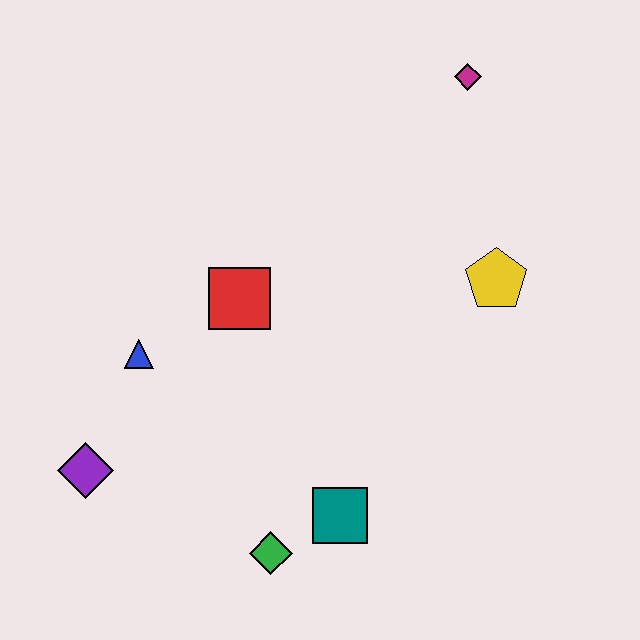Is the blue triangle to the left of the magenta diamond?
Yes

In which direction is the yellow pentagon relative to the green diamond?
The yellow pentagon is above the green diamond.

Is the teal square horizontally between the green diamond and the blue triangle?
No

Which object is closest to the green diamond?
The teal square is closest to the green diamond.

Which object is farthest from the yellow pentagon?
The purple diamond is farthest from the yellow pentagon.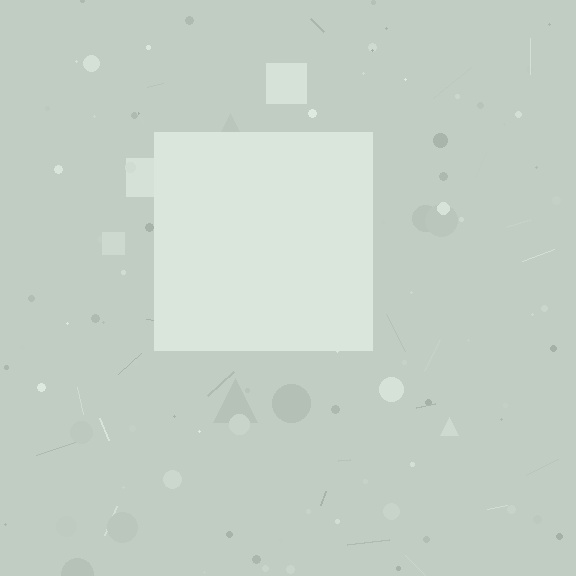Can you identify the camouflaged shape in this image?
The camouflaged shape is a square.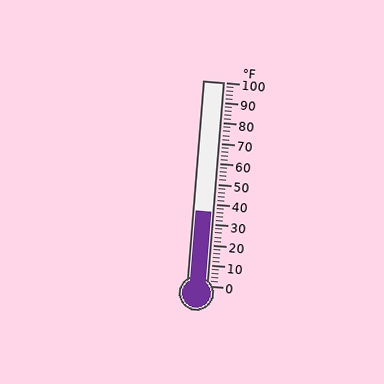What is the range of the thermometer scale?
The thermometer scale ranges from 0°F to 100°F.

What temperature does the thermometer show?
The thermometer shows approximately 36°F.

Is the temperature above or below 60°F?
The temperature is below 60°F.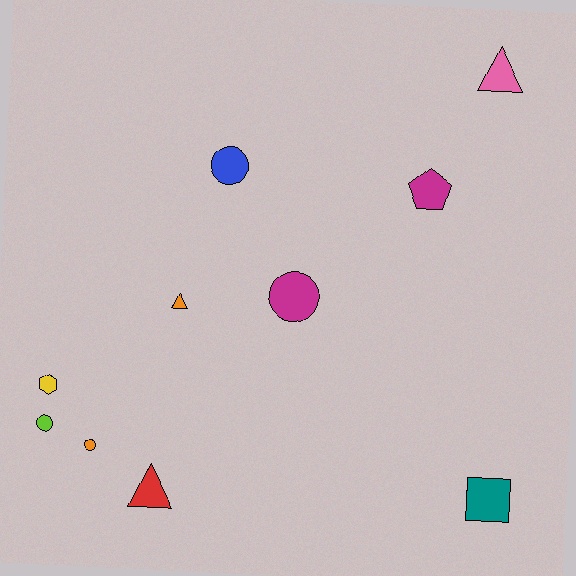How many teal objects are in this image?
There is 1 teal object.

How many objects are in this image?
There are 10 objects.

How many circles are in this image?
There are 4 circles.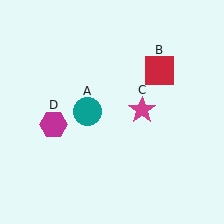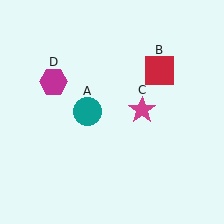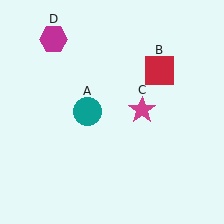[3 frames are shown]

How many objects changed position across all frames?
1 object changed position: magenta hexagon (object D).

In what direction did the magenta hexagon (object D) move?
The magenta hexagon (object D) moved up.